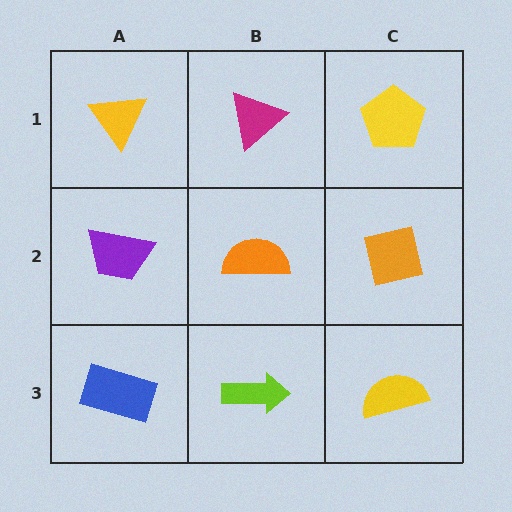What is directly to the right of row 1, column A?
A magenta triangle.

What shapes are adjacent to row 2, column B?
A magenta triangle (row 1, column B), a lime arrow (row 3, column B), a purple trapezoid (row 2, column A), an orange square (row 2, column C).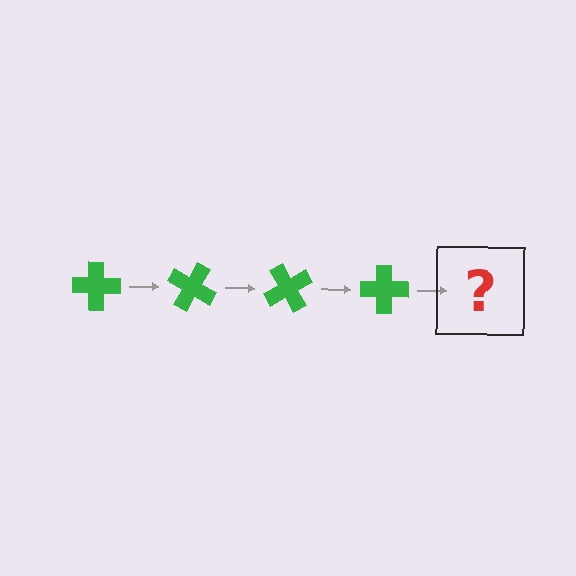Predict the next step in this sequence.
The next step is a green cross rotated 120 degrees.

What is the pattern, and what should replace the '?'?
The pattern is that the cross rotates 30 degrees each step. The '?' should be a green cross rotated 120 degrees.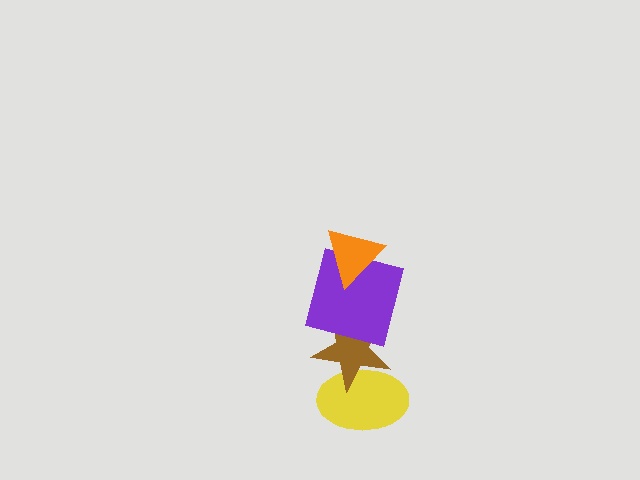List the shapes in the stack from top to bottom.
From top to bottom: the orange triangle, the purple square, the brown star, the yellow ellipse.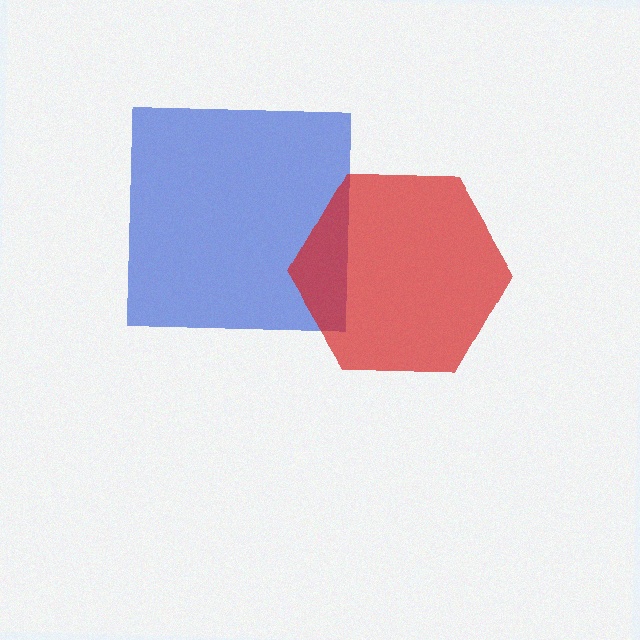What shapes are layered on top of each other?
The layered shapes are: a blue square, a red hexagon.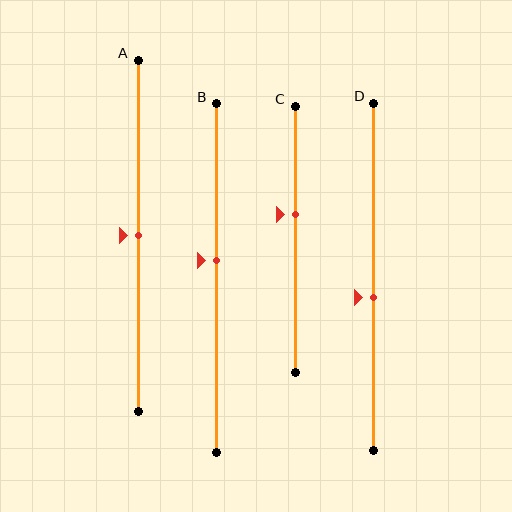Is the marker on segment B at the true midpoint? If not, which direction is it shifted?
No, the marker on segment B is shifted upward by about 5% of the segment length.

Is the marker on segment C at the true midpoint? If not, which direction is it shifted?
No, the marker on segment C is shifted upward by about 9% of the segment length.